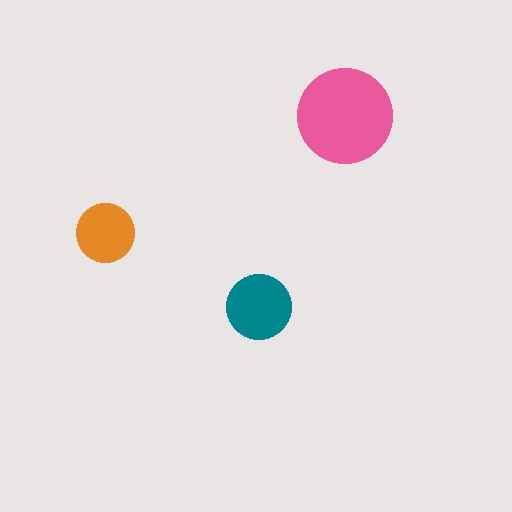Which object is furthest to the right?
The pink circle is rightmost.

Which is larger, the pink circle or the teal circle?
The pink one.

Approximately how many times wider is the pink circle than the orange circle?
About 1.5 times wider.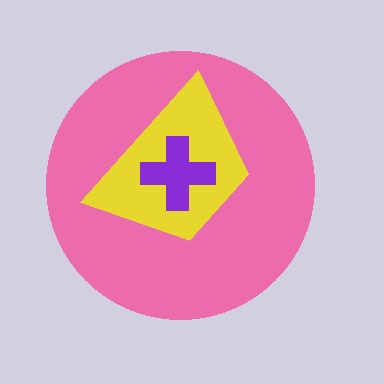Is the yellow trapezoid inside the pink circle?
Yes.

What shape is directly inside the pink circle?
The yellow trapezoid.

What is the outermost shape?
The pink circle.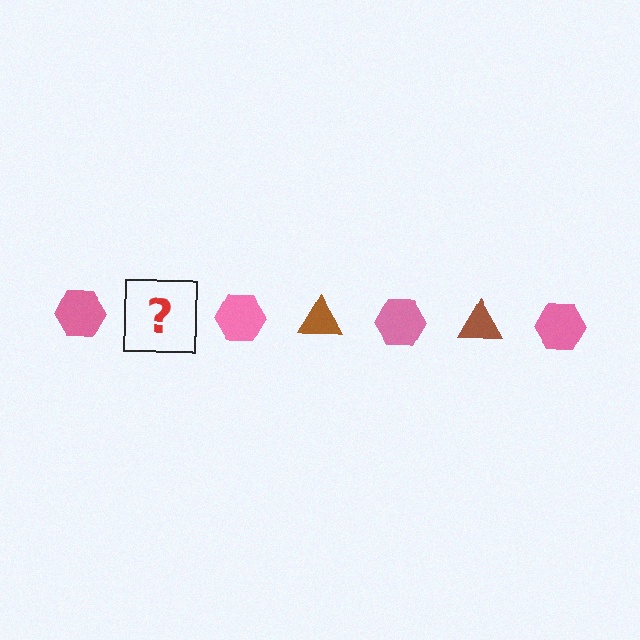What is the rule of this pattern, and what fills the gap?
The rule is that the pattern alternates between pink hexagon and brown triangle. The gap should be filled with a brown triangle.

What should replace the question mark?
The question mark should be replaced with a brown triangle.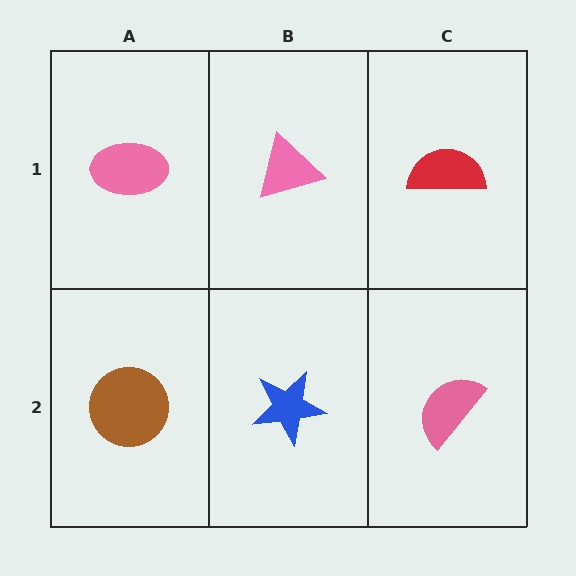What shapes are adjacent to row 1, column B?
A blue star (row 2, column B), a pink ellipse (row 1, column A), a red semicircle (row 1, column C).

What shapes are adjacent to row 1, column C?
A pink semicircle (row 2, column C), a pink triangle (row 1, column B).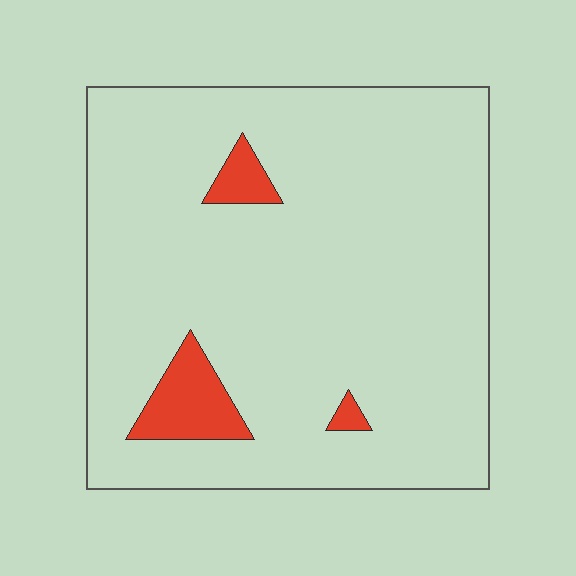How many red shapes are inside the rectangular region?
3.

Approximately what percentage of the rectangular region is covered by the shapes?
Approximately 5%.